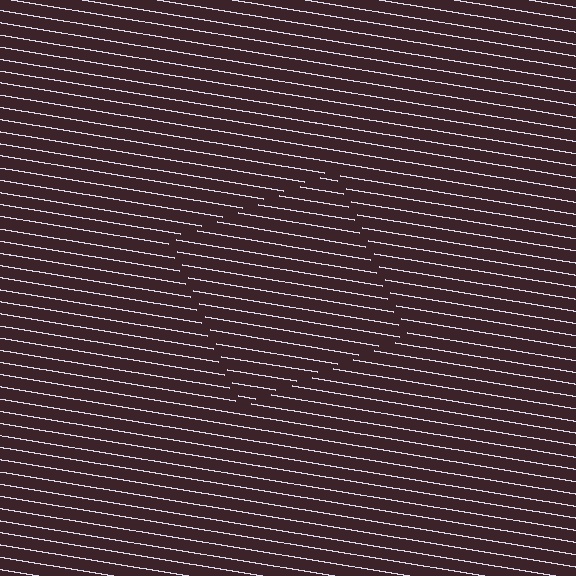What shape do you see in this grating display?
An illusory square. The interior of the shape contains the same grating, shifted by half a period — the contour is defined by the phase discontinuity where line-ends from the inner and outer gratings abut.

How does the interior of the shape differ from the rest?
The interior of the shape contains the same grating, shifted by half a period — the contour is defined by the phase discontinuity where line-ends from the inner and outer gratings abut.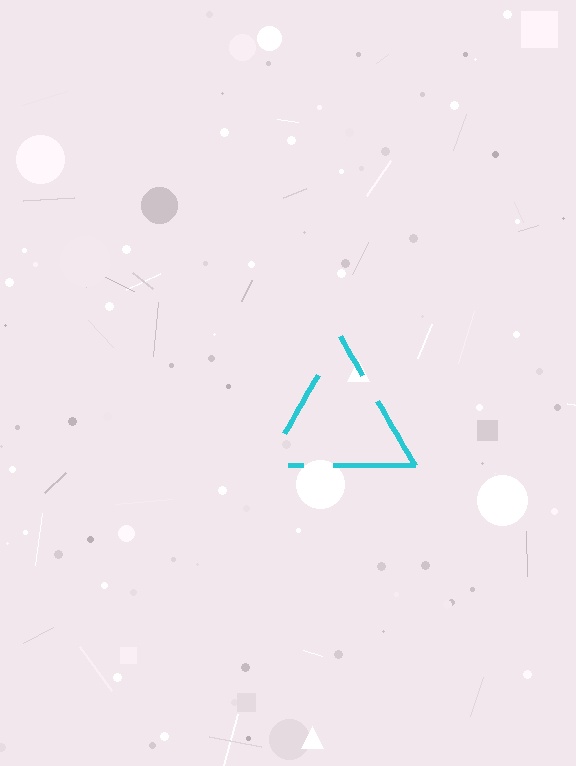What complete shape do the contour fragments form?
The contour fragments form a triangle.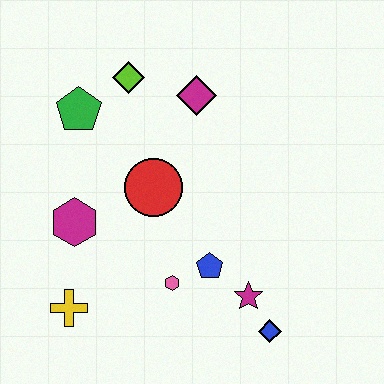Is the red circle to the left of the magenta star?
Yes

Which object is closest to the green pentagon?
The lime diamond is closest to the green pentagon.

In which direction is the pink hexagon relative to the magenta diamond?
The pink hexagon is below the magenta diamond.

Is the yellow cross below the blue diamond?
No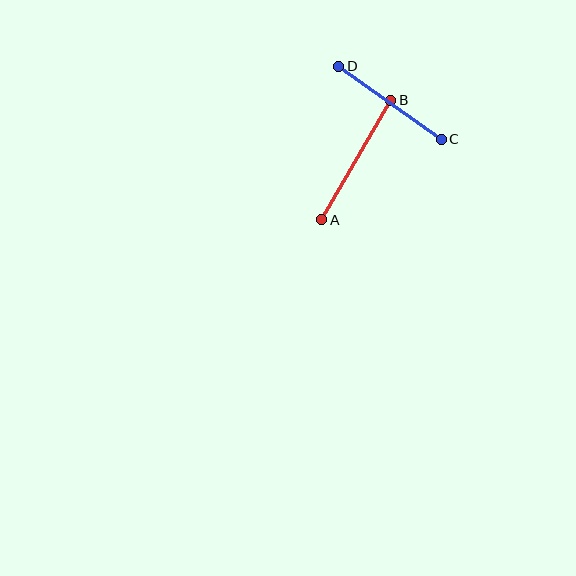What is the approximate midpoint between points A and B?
The midpoint is at approximately (356, 160) pixels.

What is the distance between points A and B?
The distance is approximately 138 pixels.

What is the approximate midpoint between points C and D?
The midpoint is at approximately (390, 103) pixels.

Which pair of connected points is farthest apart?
Points A and B are farthest apart.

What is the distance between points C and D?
The distance is approximately 126 pixels.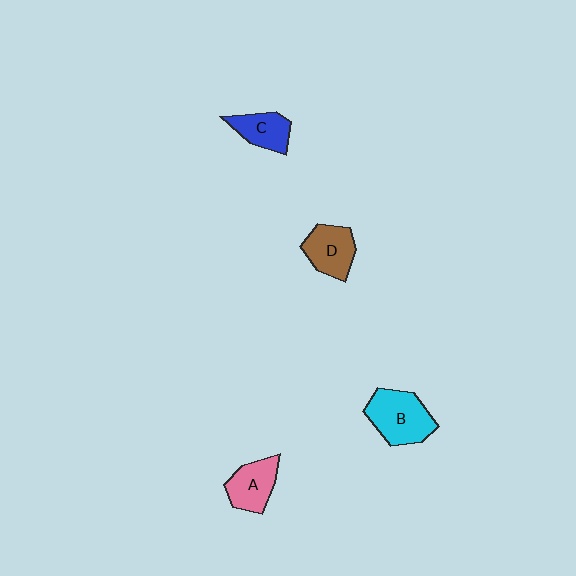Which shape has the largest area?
Shape B (cyan).